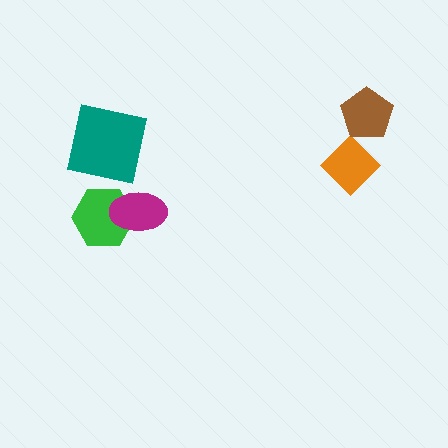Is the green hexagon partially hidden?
Yes, it is partially covered by another shape.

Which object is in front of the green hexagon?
The magenta ellipse is in front of the green hexagon.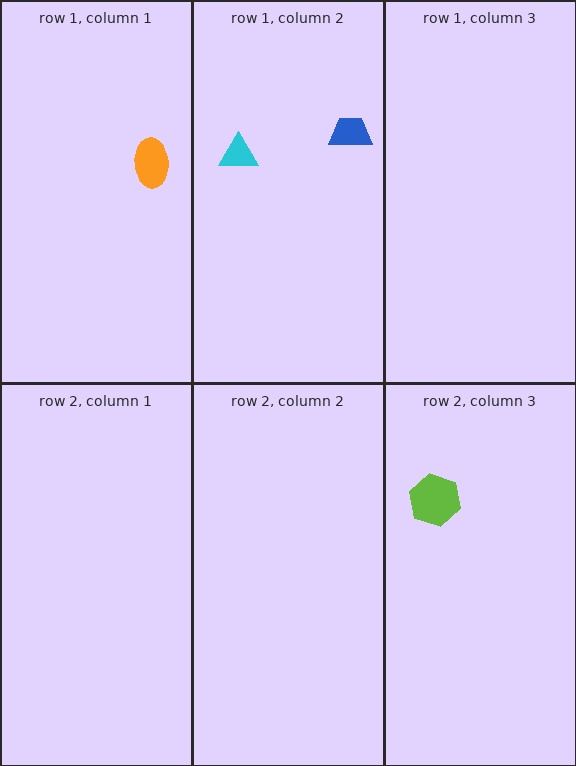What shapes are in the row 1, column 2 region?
The cyan triangle, the blue trapezoid.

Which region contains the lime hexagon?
The row 2, column 3 region.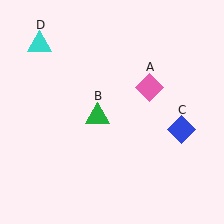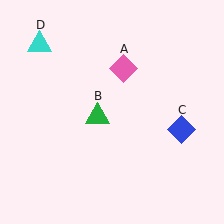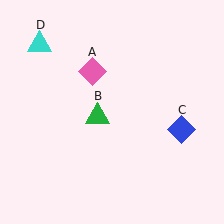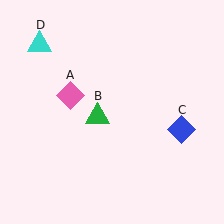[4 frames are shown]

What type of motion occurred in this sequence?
The pink diamond (object A) rotated counterclockwise around the center of the scene.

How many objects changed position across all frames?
1 object changed position: pink diamond (object A).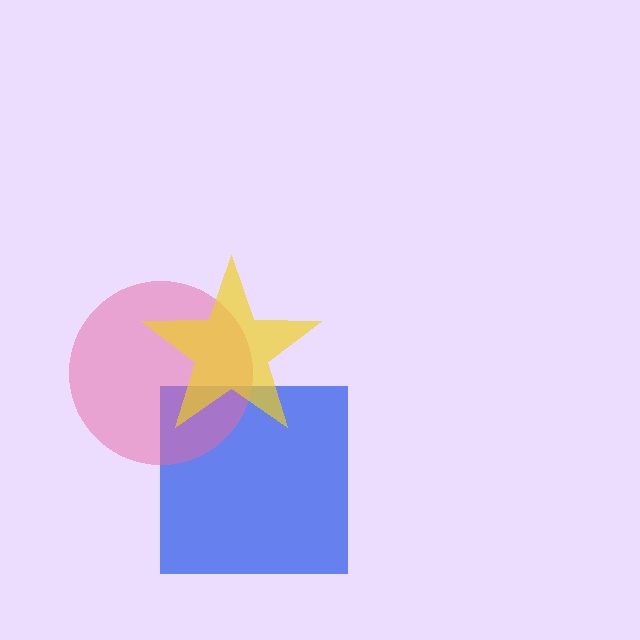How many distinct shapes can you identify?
There are 3 distinct shapes: a blue square, a pink circle, a yellow star.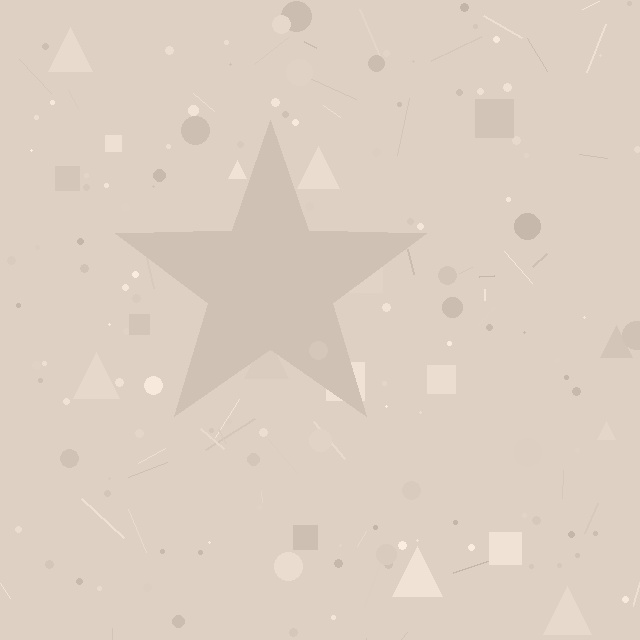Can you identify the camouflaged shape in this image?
The camouflaged shape is a star.